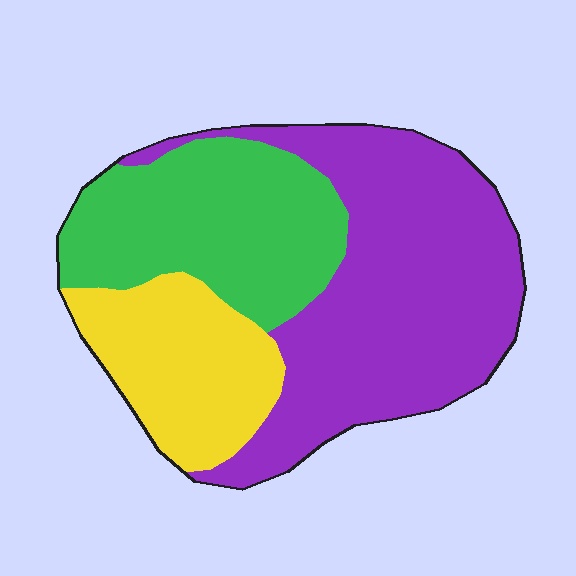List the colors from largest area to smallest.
From largest to smallest: purple, green, yellow.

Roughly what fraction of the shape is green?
Green covers 30% of the shape.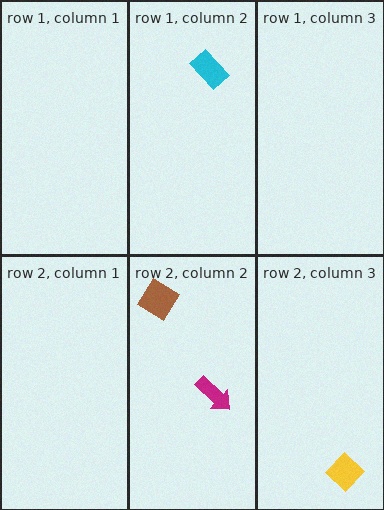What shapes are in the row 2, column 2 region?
The magenta arrow, the brown diamond.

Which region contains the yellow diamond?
The row 2, column 3 region.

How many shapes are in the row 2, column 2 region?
2.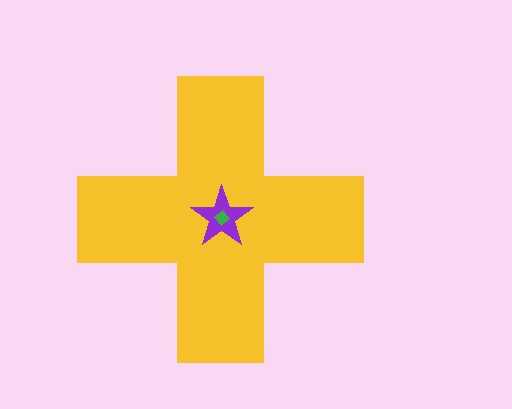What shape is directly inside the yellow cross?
The purple star.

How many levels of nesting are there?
3.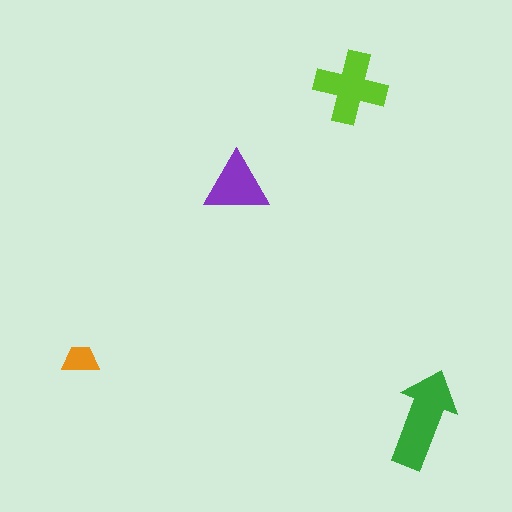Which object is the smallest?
The orange trapezoid.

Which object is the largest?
The green arrow.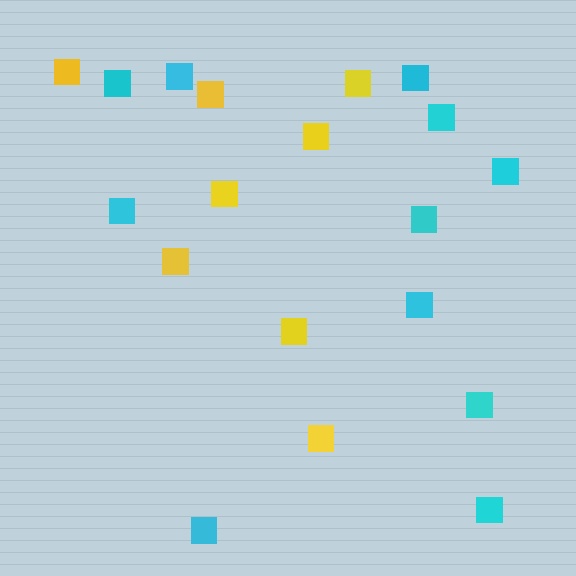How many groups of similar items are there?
There are 2 groups: one group of yellow squares (8) and one group of cyan squares (11).